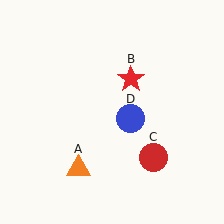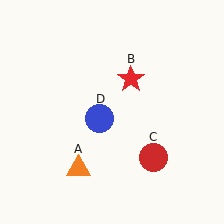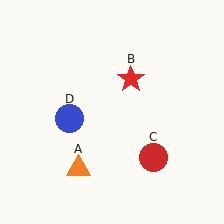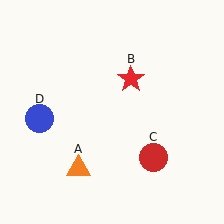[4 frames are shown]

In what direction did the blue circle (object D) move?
The blue circle (object D) moved left.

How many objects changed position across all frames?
1 object changed position: blue circle (object D).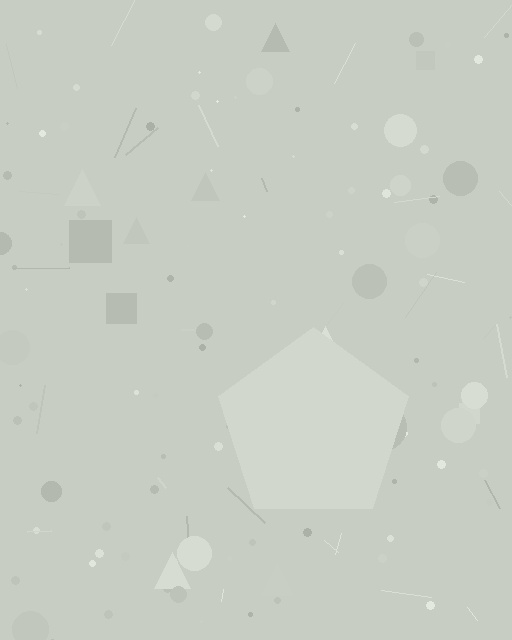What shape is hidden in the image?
A pentagon is hidden in the image.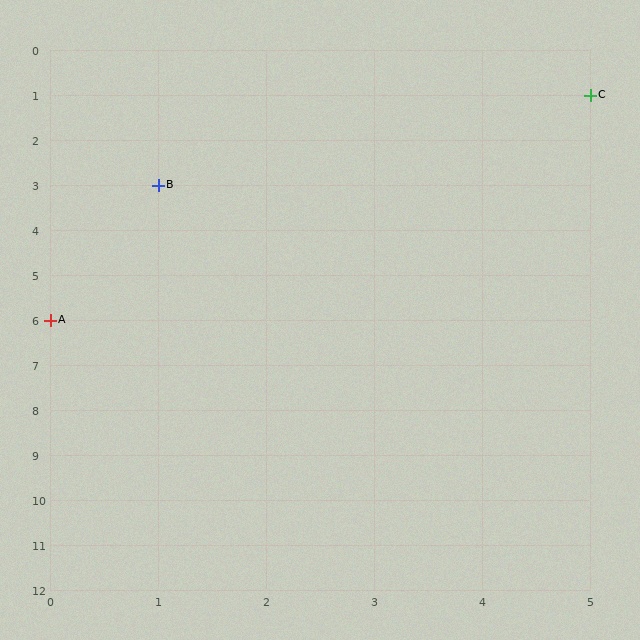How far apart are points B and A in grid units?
Points B and A are 1 column and 3 rows apart (about 3.2 grid units diagonally).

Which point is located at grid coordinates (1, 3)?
Point B is at (1, 3).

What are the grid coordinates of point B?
Point B is at grid coordinates (1, 3).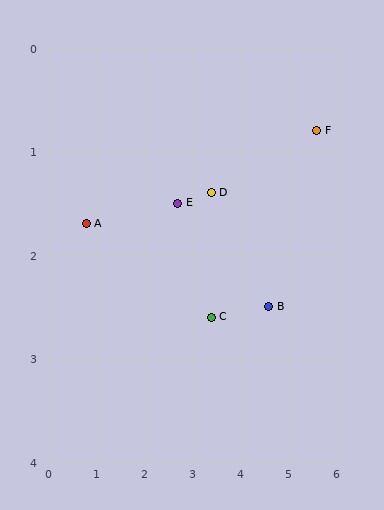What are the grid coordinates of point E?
Point E is at approximately (2.7, 1.5).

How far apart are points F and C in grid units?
Points F and C are about 2.8 grid units apart.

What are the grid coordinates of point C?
Point C is at approximately (3.4, 2.6).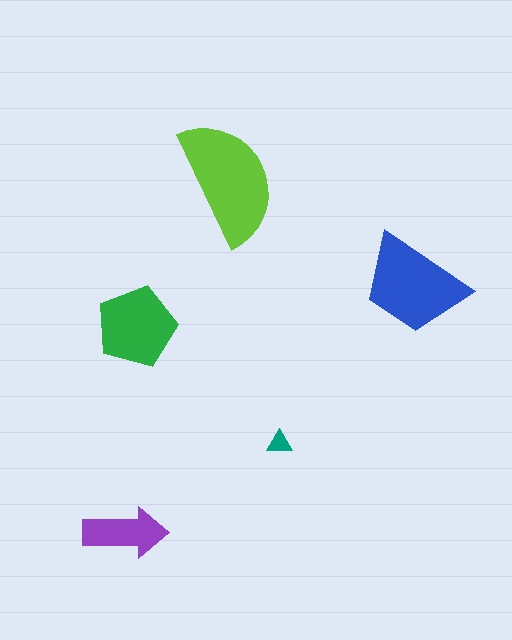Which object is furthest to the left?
The purple arrow is leftmost.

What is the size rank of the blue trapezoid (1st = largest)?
2nd.